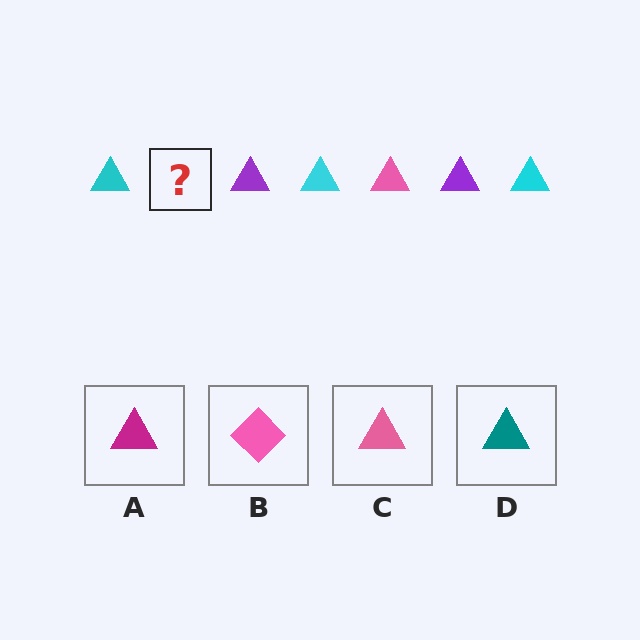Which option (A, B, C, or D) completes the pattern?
C.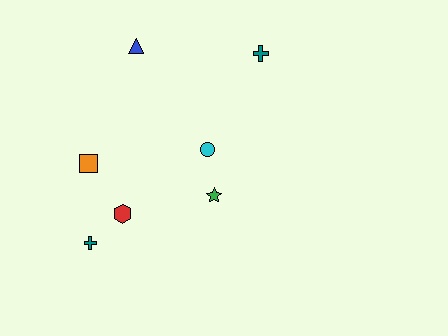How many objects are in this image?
There are 7 objects.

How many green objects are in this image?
There is 1 green object.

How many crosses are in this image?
There are 2 crosses.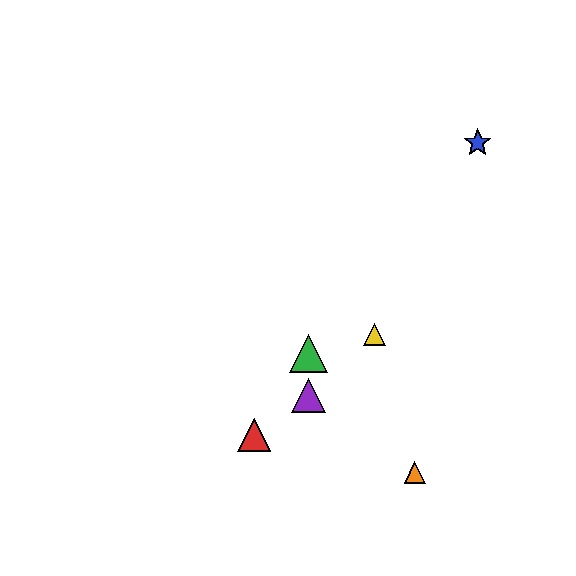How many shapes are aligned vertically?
2 shapes (the green triangle, the purple triangle) are aligned vertically.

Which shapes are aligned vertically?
The green triangle, the purple triangle are aligned vertically.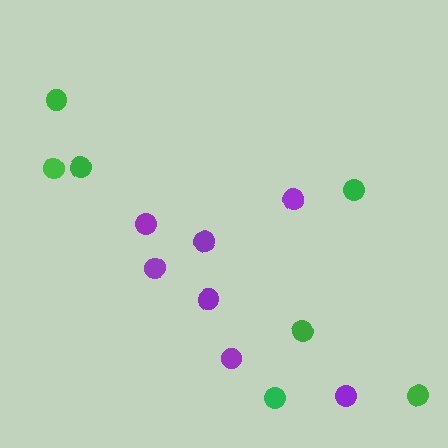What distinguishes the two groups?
There are 2 groups: one group of green circles (7) and one group of purple circles (7).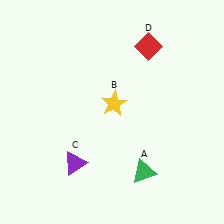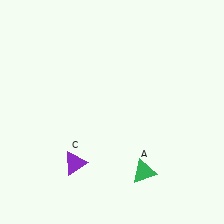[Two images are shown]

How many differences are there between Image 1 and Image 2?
There are 2 differences between the two images.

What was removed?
The red diamond (D), the yellow star (B) were removed in Image 2.